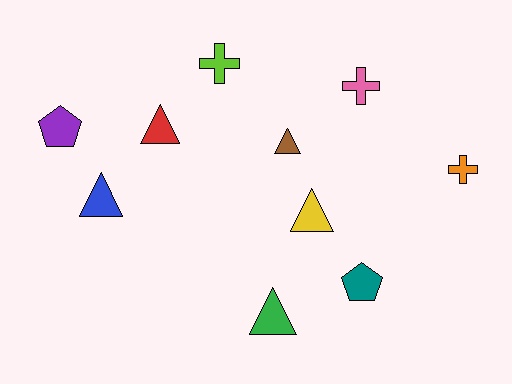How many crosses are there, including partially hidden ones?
There are 3 crosses.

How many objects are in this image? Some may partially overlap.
There are 10 objects.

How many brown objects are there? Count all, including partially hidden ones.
There is 1 brown object.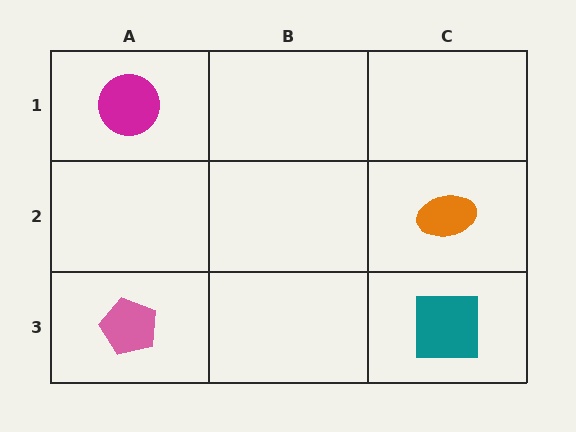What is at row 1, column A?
A magenta circle.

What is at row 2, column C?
An orange ellipse.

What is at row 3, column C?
A teal square.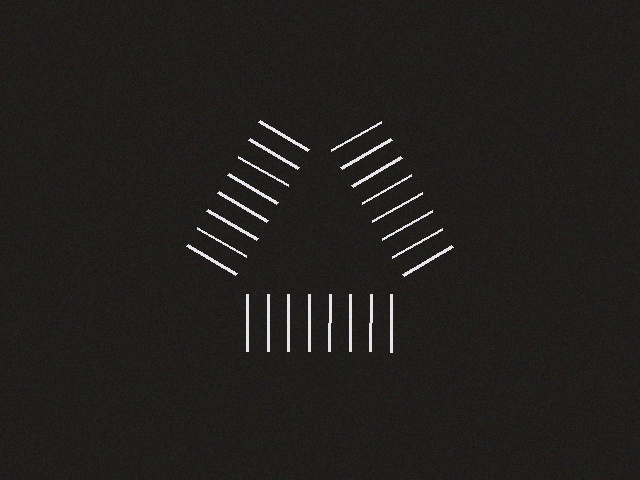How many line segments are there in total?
24 — 8 along each of the 3 edges.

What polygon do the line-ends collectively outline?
An illusory triangle — the line segments terminate on its edges but no continuous stroke is drawn.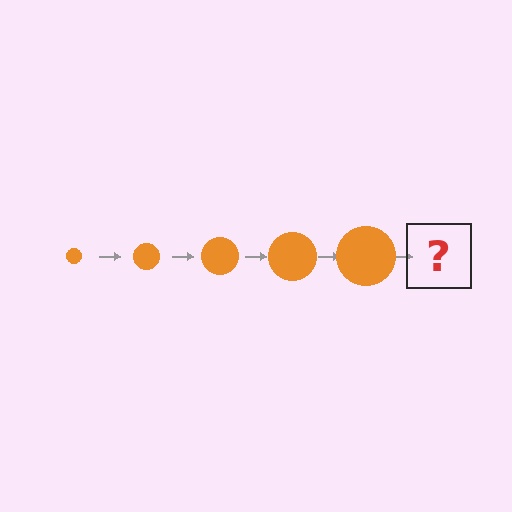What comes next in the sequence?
The next element should be an orange circle, larger than the previous one.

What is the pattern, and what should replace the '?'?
The pattern is that the circle gets progressively larger each step. The '?' should be an orange circle, larger than the previous one.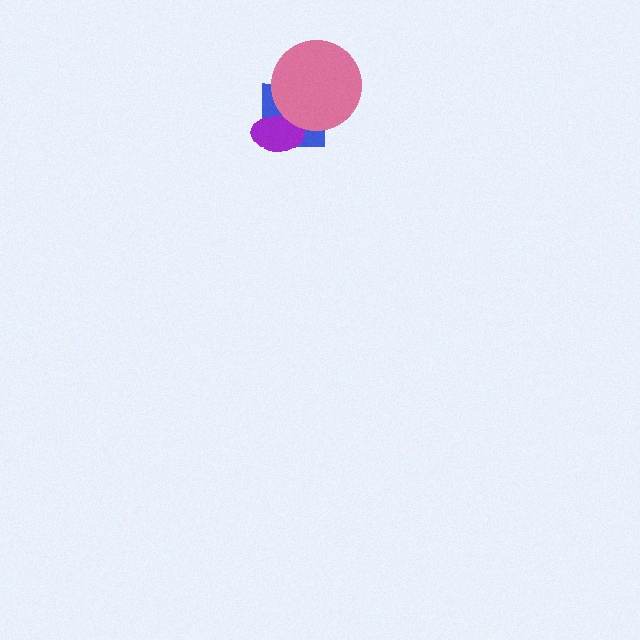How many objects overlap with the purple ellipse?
2 objects overlap with the purple ellipse.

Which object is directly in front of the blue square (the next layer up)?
The purple ellipse is directly in front of the blue square.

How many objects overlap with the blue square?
2 objects overlap with the blue square.